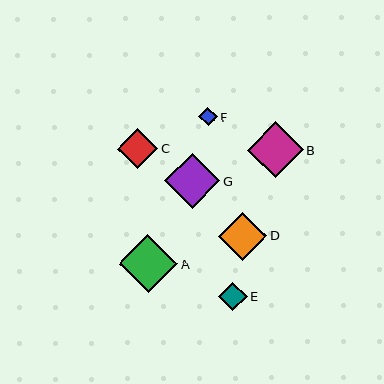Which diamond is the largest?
Diamond A is the largest with a size of approximately 59 pixels.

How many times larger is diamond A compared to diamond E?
Diamond A is approximately 2.1 times the size of diamond E.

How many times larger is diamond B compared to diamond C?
Diamond B is approximately 1.4 times the size of diamond C.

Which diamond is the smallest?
Diamond F is the smallest with a size of approximately 19 pixels.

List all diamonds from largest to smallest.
From largest to smallest: A, B, G, D, C, E, F.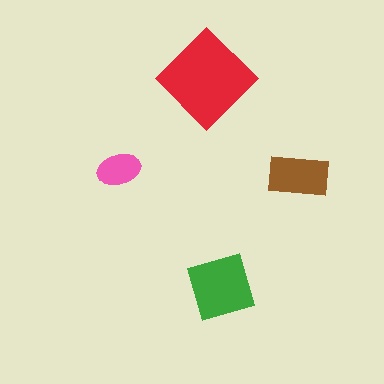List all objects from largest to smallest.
The red diamond, the green square, the brown rectangle, the pink ellipse.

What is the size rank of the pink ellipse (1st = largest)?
4th.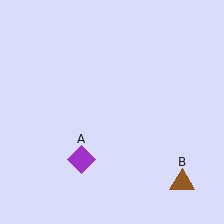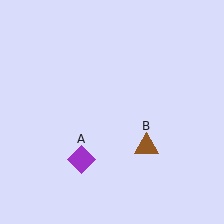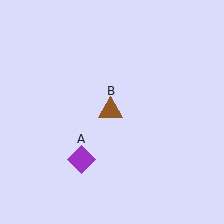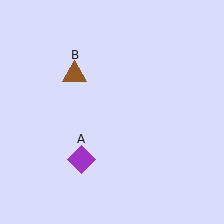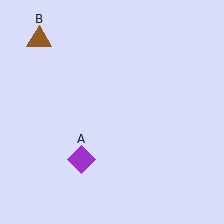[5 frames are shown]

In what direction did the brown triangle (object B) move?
The brown triangle (object B) moved up and to the left.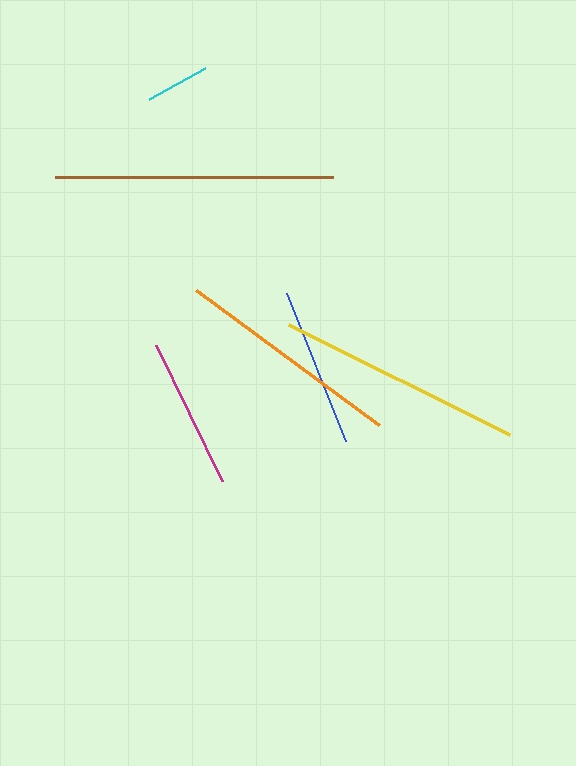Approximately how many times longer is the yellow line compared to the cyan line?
The yellow line is approximately 3.9 times the length of the cyan line.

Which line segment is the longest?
The brown line is the longest at approximately 279 pixels.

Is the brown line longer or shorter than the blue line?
The brown line is longer than the blue line.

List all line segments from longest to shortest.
From longest to shortest: brown, yellow, orange, blue, magenta, cyan.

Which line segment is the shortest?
The cyan line is the shortest at approximately 64 pixels.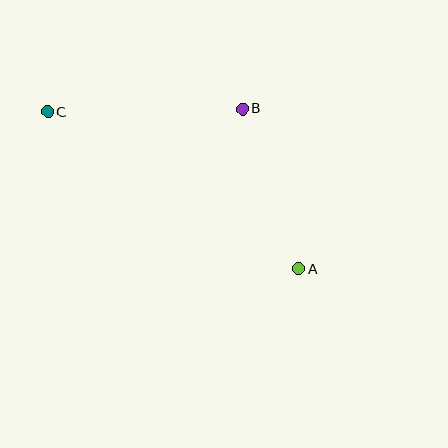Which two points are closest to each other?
Points A and B are closest to each other.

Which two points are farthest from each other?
Points A and C are farthest from each other.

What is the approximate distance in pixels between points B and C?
The distance between B and C is approximately 195 pixels.